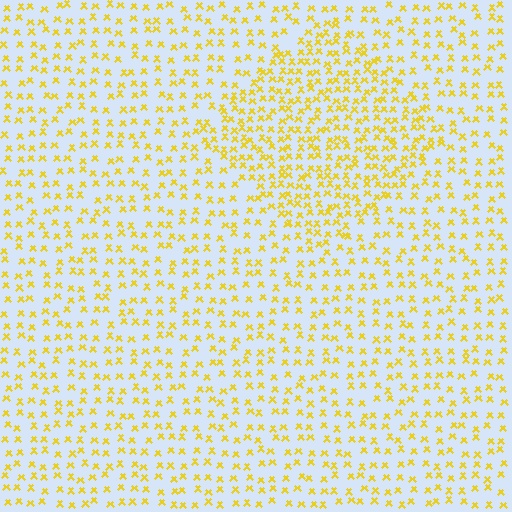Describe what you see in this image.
The image contains small yellow elements arranged at two different densities. A diamond-shaped region is visible where the elements are more densely packed than the surrounding area.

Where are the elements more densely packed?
The elements are more densely packed inside the diamond boundary.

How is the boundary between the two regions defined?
The boundary is defined by a change in element density (approximately 1.8x ratio). All elements are the same color, size, and shape.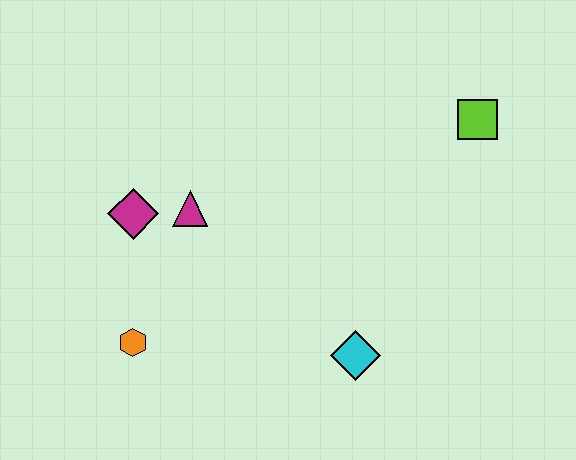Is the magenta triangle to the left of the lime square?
Yes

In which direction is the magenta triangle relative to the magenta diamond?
The magenta triangle is to the right of the magenta diamond.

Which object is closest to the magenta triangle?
The magenta diamond is closest to the magenta triangle.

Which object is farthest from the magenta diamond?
The lime square is farthest from the magenta diamond.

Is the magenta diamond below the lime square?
Yes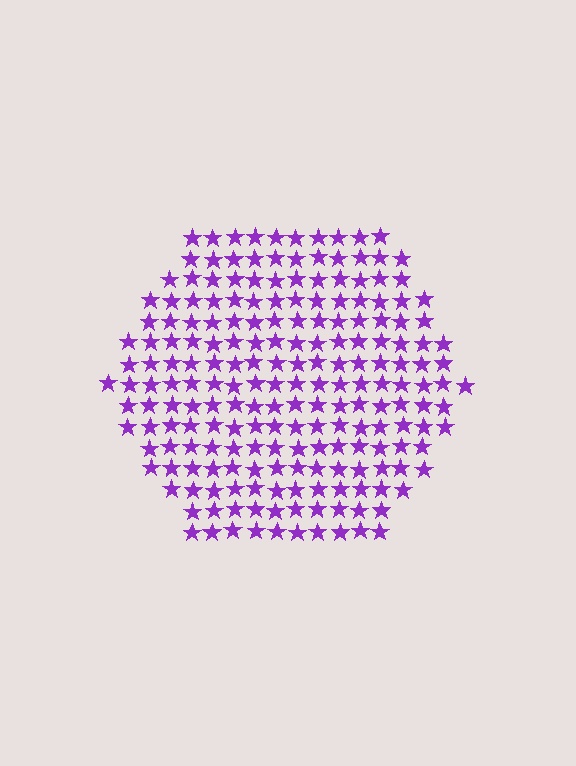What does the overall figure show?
The overall figure shows a hexagon.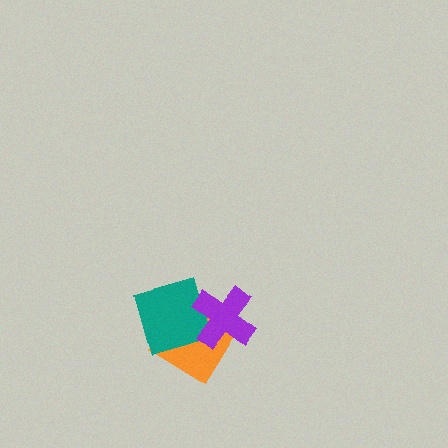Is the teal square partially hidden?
Yes, it is partially covered by another shape.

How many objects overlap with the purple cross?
2 objects overlap with the purple cross.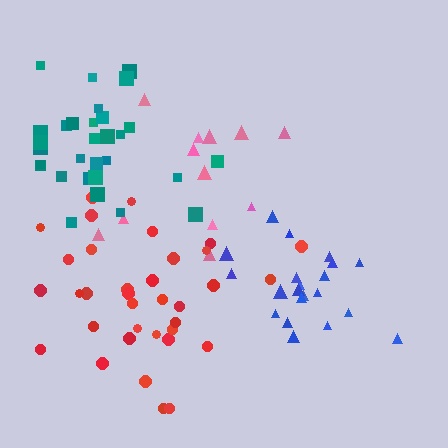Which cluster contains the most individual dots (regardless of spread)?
Red (35).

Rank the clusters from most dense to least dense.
blue, red, teal, pink.